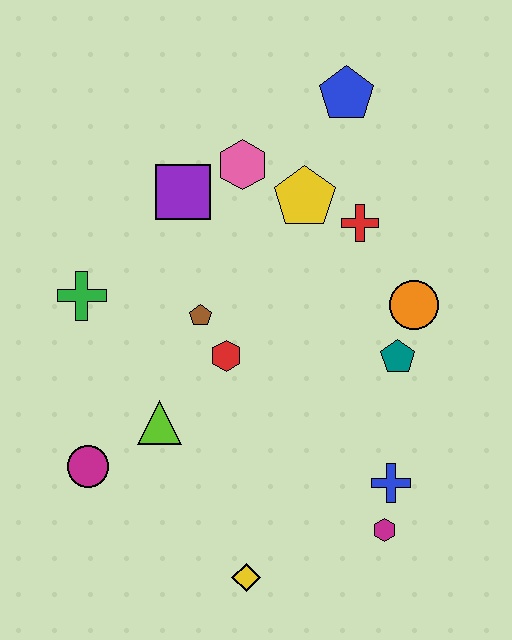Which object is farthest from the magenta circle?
The blue pentagon is farthest from the magenta circle.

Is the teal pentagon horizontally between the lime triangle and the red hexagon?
No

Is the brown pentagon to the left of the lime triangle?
No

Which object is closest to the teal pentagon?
The orange circle is closest to the teal pentagon.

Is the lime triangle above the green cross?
No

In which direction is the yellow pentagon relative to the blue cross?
The yellow pentagon is above the blue cross.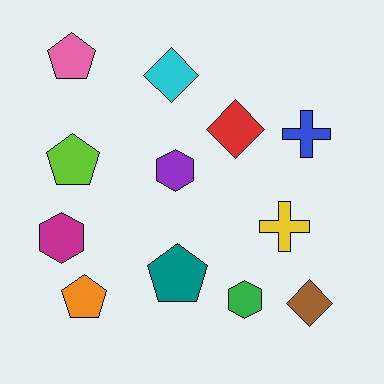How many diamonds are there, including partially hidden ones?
There are 3 diamonds.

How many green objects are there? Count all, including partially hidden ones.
There is 1 green object.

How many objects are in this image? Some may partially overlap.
There are 12 objects.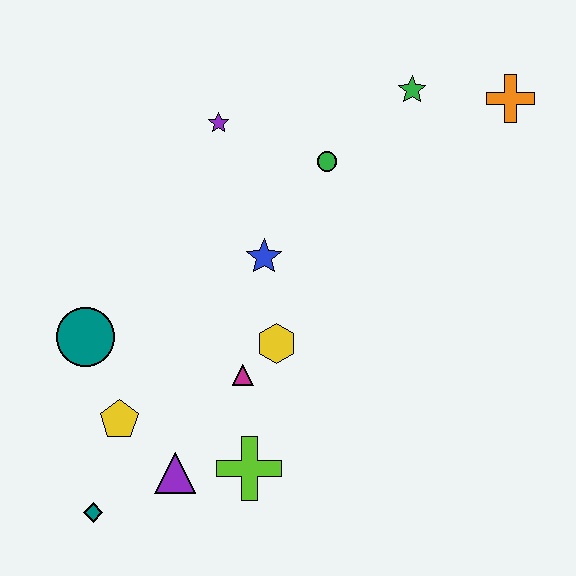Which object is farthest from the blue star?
The teal diamond is farthest from the blue star.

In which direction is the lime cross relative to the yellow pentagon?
The lime cross is to the right of the yellow pentagon.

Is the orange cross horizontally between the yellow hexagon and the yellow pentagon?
No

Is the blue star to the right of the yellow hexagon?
No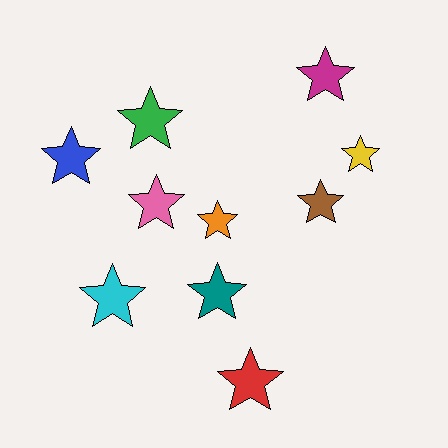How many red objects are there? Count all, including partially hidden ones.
There is 1 red object.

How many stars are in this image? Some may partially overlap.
There are 10 stars.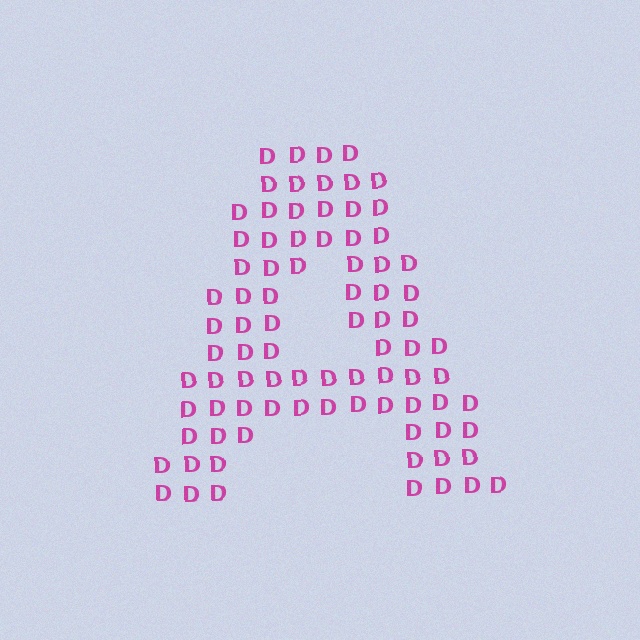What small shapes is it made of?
It is made of small letter D's.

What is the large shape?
The large shape is the letter A.